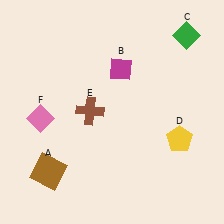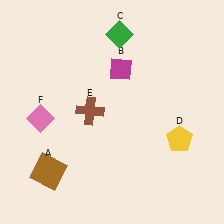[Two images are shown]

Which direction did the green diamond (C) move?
The green diamond (C) moved left.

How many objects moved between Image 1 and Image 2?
1 object moved between the two images.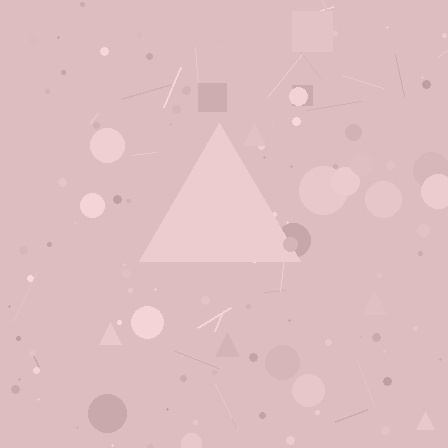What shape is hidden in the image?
A triangle is hidden in the image.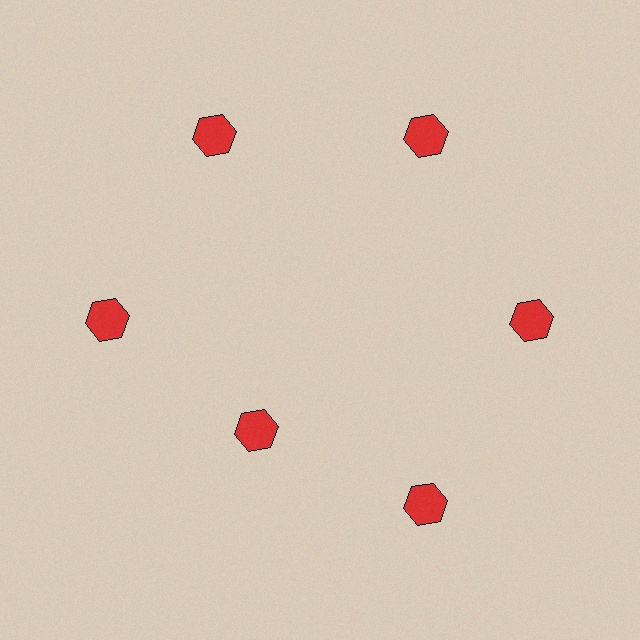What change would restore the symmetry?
The symmetry would be restored by moving it outward, back onto the ring so that all 6 hexagons sit at equal angles and equal distance from the center.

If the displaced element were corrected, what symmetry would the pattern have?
It would have 6-fold rotational symmetry — the pattern would map onto itself every 60 degrees.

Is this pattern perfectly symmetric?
No. The 6 red hexagons are arranged in a ring, but one element near the 7 o'clock position is pulled inward toward the center, breaking the 6-fold rotational symmetry.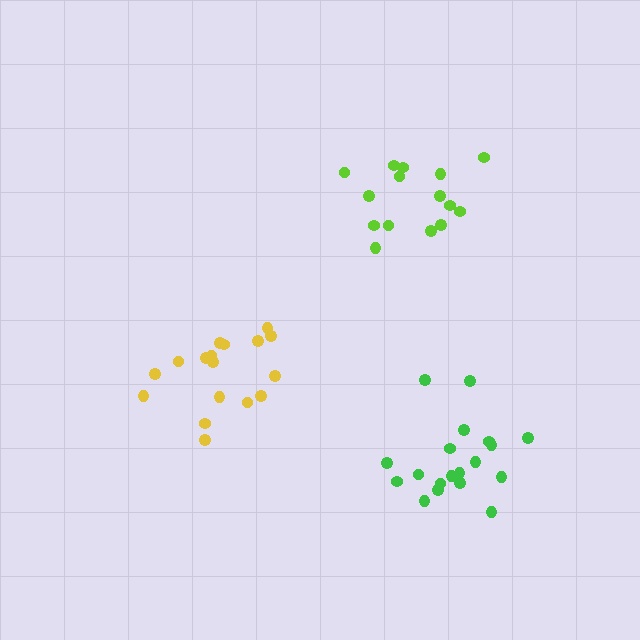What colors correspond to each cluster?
The clusters are colored: green, yellow, lime.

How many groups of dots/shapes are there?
There are 3 groups.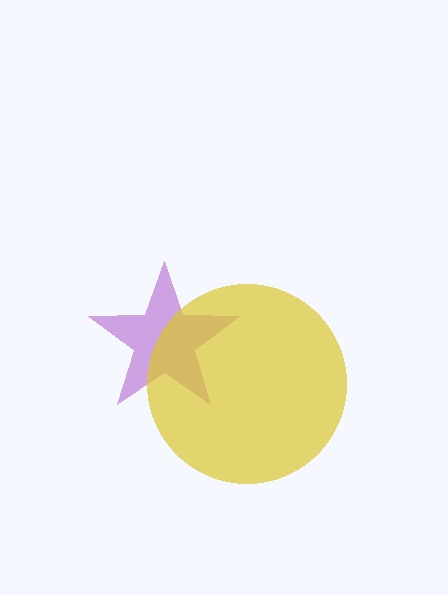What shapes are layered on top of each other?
The layered shapes are: a purple star, a yellow circle.